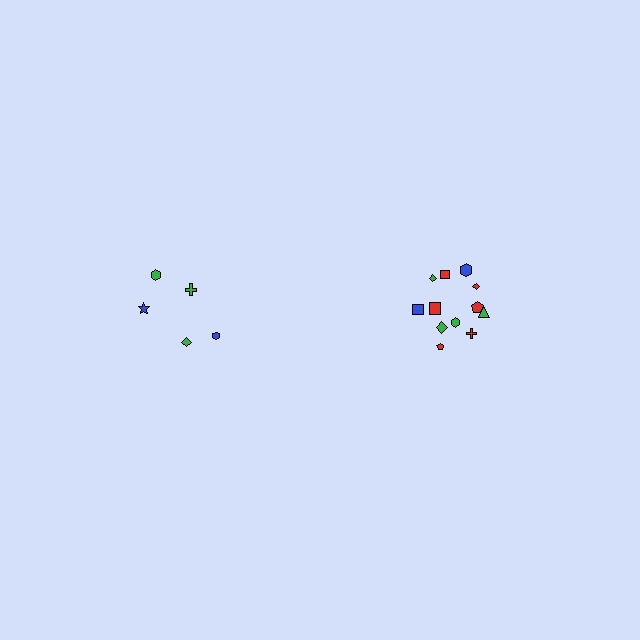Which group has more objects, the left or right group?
The right group.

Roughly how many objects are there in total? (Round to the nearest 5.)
Roughly 15 objects in total.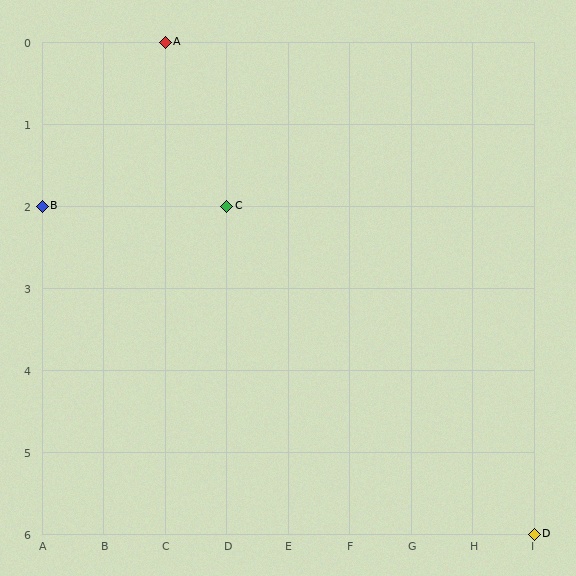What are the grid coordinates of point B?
Point B is at grid coordinates (A, 2).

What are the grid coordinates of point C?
Point C is at grid coordinates (D, 2).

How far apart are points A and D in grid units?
Points A and D are 6 columns and 6 rows apart (about 8.5 grid units diagonally).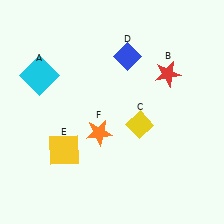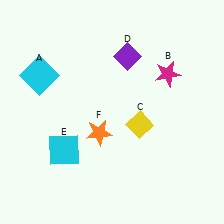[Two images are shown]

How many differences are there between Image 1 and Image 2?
There are 3 differences between the two images.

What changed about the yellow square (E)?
In Image 1, E is yellow. In Image 2, it changed to cyan.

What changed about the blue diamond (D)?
In Image 1, D is blue. In Image 2, it changed to purple.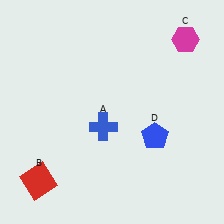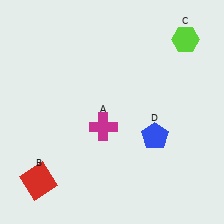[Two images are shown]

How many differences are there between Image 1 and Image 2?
There are 2 differences between the two images.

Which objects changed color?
A changed from blue to magenta. C changed from magenta to lime.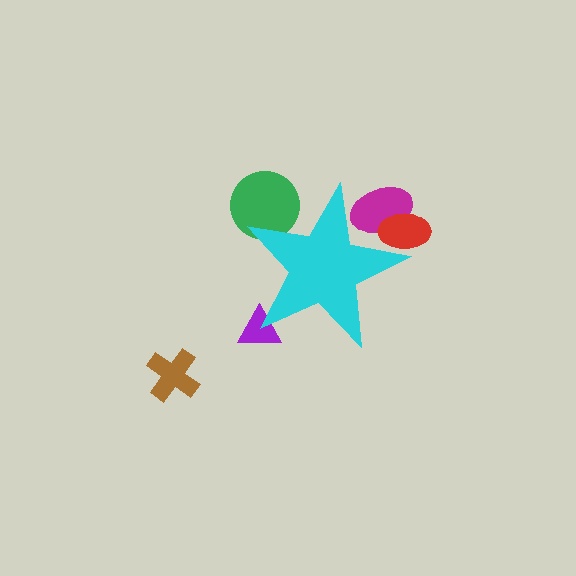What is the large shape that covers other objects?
A cyan star.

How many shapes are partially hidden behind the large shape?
4 shapes are partially hidden.